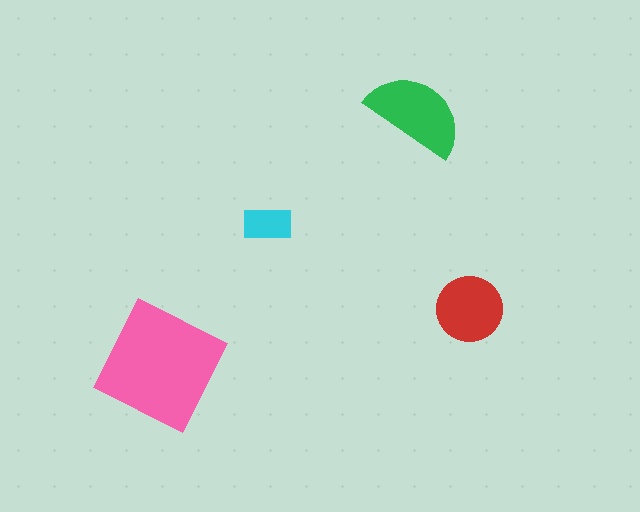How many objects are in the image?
There are 4 objects in the image.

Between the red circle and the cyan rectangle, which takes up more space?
The red circle.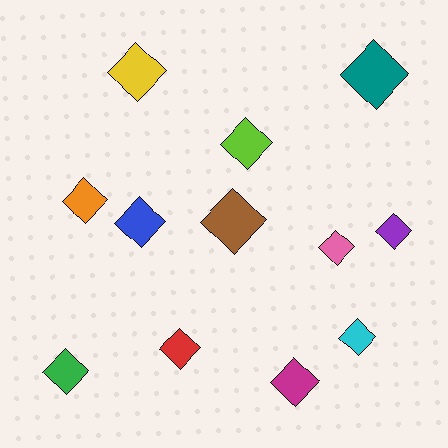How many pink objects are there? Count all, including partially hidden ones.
There is 1 pink object.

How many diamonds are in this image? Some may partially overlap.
There are 12 diamonds.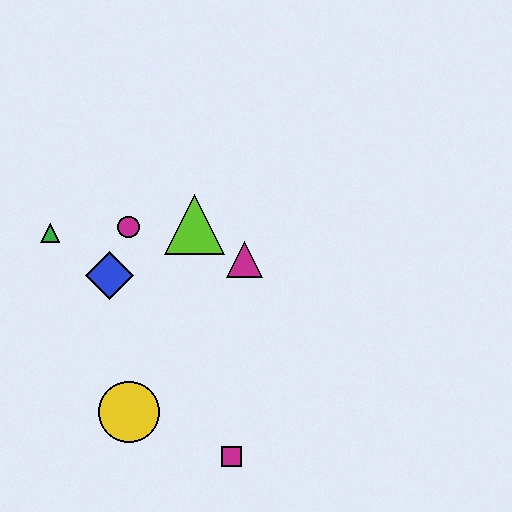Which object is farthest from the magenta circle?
The magenta square is farthest from the magenta circle.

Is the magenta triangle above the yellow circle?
Yes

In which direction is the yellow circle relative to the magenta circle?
The yellow circle is below the magenta circle.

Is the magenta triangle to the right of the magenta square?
Yes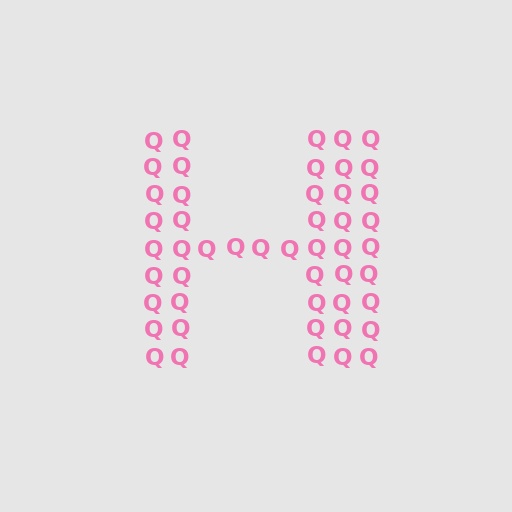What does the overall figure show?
The overall figure shows the letter H.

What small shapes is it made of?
It is made of small letter Q's.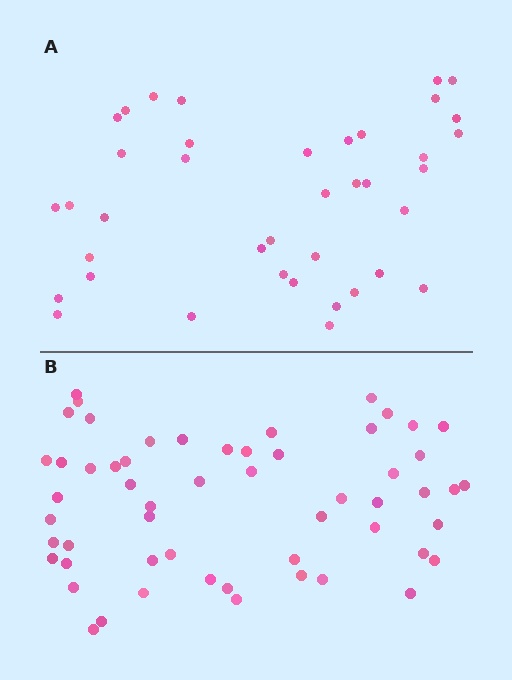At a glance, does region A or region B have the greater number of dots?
Region B (the bottom region) has more dots.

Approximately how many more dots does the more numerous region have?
Region B has approximately 15 more dots than region A.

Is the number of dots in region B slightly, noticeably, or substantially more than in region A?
Region B has noticeably more, but not dramatically so. The ratio is roughly 1.4 to 1.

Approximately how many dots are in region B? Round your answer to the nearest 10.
About 60 dots. (The exact count is 56, which rounds to 60.)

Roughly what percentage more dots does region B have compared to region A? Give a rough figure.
About 45% more.